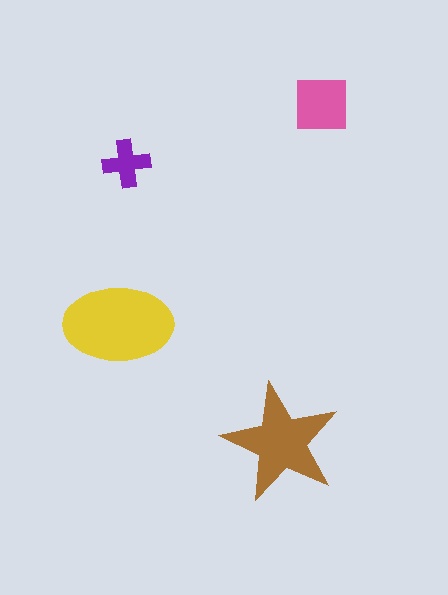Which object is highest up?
The pink square is topmost.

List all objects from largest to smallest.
The yellow ellipse, the brown star, the pink square, the purple cross.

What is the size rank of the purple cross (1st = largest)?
4th.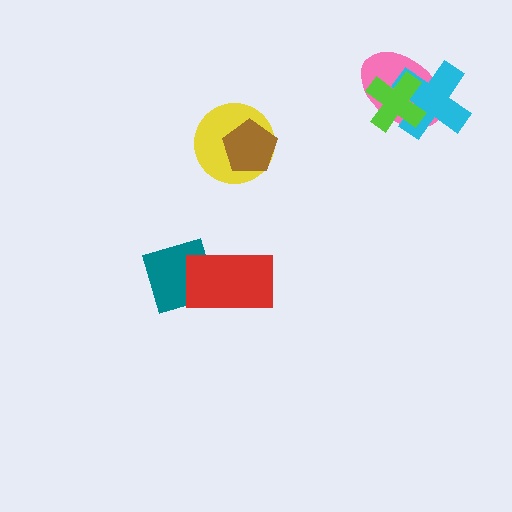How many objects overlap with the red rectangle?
1 object overlaps with the red rectangle.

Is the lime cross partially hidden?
No, no other shape covers it.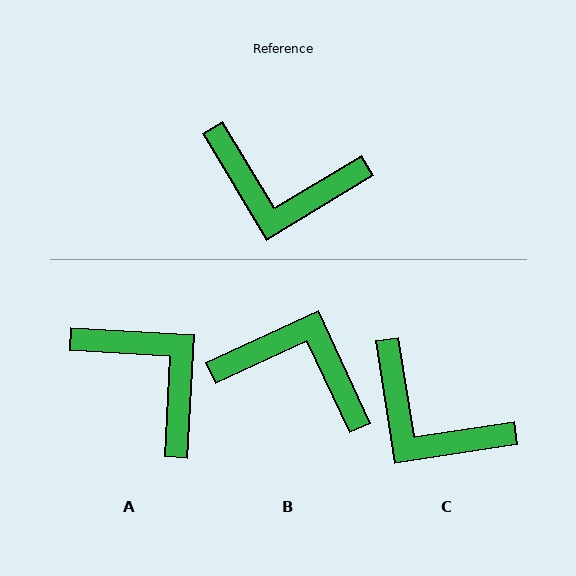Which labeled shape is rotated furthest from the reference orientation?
B, about 174 degrees away.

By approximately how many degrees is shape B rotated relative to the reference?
Approximately 174 degrees counter-clockwise.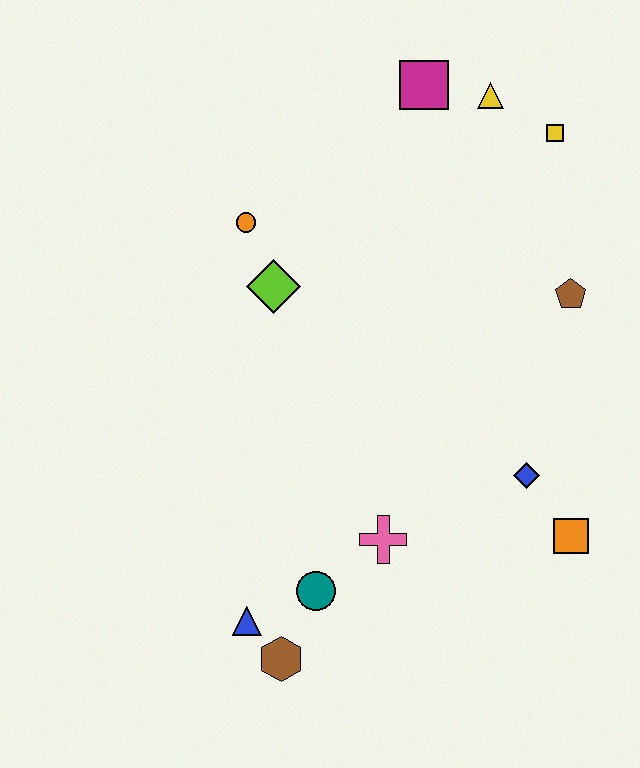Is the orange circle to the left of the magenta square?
Yes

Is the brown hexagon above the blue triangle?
No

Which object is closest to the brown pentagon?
The yellow square is closest to the brown pentagon.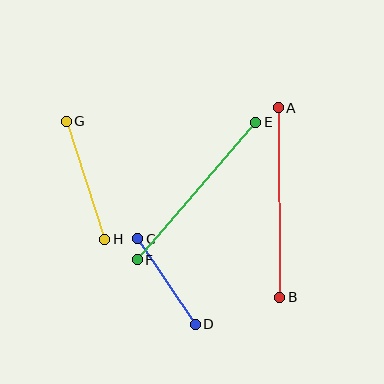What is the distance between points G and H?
The distance is approximately 124 pixels.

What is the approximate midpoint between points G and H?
The midpoint is at approximately (85, 180) pixels.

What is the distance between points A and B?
The distance is approximately 190 pixels.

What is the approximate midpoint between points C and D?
The midpoint is at approximately (167, 282) pixels.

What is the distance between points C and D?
The distance is approximately 103 pixels.